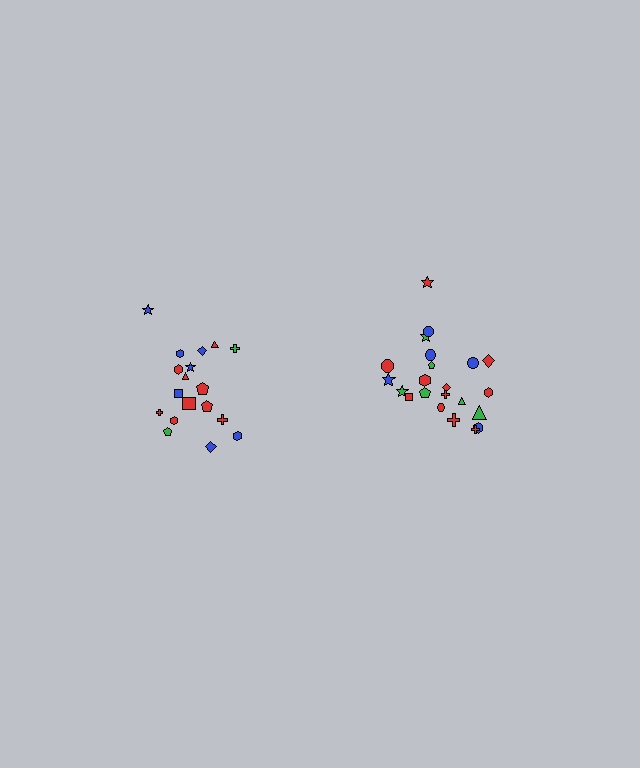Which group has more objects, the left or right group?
The right group.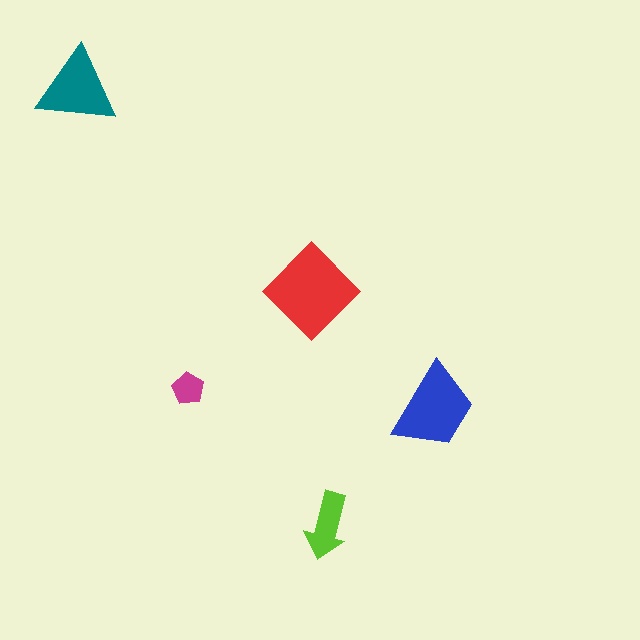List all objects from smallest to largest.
The magenta pentagon, the lime arrow, the teal triangle, the blue trapezoid, the red diamond.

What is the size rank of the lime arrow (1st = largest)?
4th.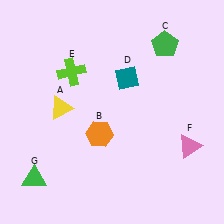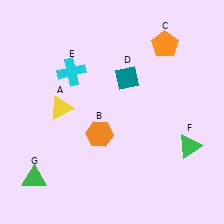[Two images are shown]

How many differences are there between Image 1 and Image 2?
There are 3 differences between the two images.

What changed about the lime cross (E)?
In Image 1, E is lime. In Image 2, it changed to cyan.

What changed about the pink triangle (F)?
In Image 1, F is pink. In Image 2, it changed to green.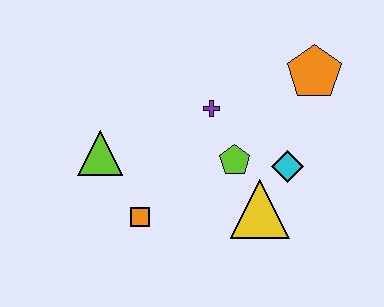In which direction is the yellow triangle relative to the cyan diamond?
The yellow triangle is below the cyan diamond.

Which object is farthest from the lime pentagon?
The lime triangle is farthest from the lime pentagon.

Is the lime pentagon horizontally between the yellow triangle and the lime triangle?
Yes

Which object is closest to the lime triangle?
The orange square is closest to the lime triangle.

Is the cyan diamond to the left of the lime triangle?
No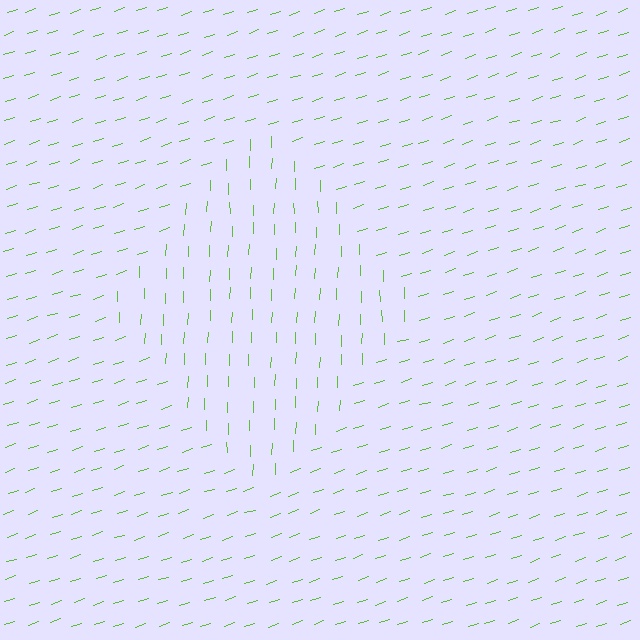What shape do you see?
I see a diamond.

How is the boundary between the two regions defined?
The boundary is defined purely by a change in line orientation (approximately 70 degrees difference). All lines are the same color and thickness.